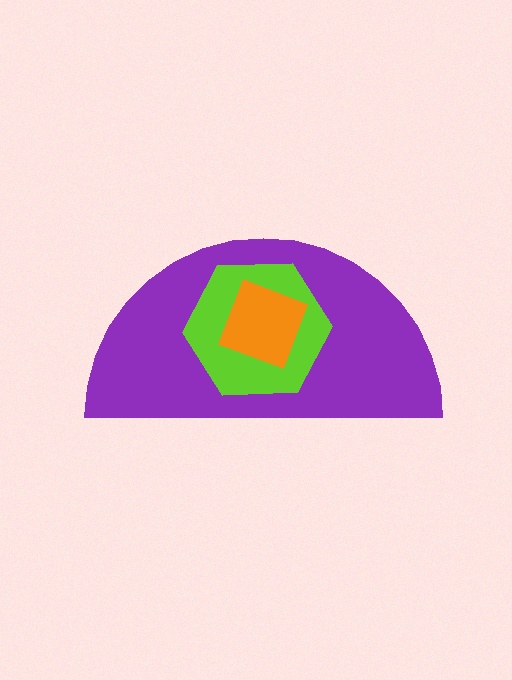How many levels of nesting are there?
3.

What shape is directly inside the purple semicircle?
The lime hexagon.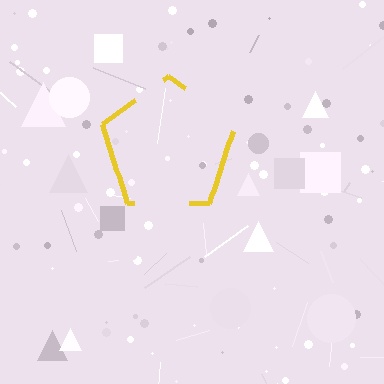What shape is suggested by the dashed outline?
The dashed outline suggests a pentagon.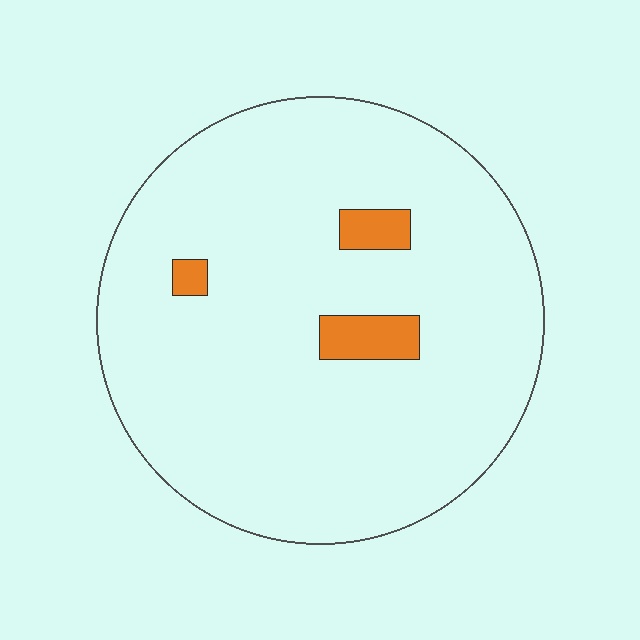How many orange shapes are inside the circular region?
3.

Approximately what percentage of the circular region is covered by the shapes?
Approximately 5%.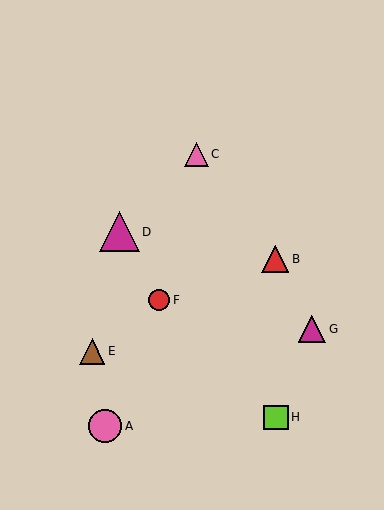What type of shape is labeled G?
Shape G is a magenta triangle.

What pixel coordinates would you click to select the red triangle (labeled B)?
Click at (275, 259) to select the red triangle B.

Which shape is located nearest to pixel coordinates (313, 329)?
The magenta triangle (labeled G) at (312, 329) is nearest to that location.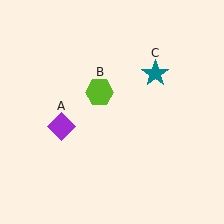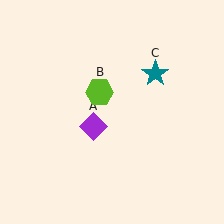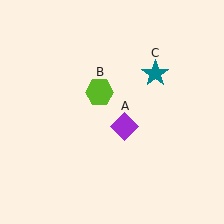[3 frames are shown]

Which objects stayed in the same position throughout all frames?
Lime hexagon (object B) and teal star (object C) remained stationary.